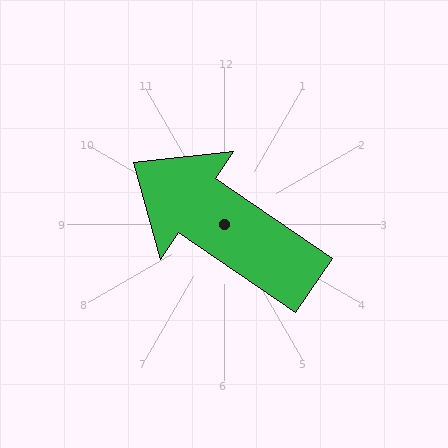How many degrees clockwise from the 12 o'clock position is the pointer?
Approximately 304 degrees.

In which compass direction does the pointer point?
Northwest.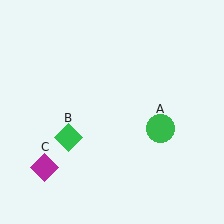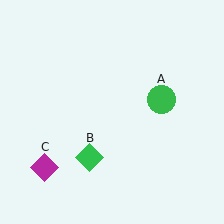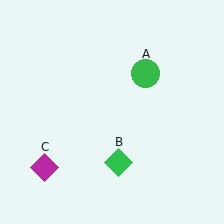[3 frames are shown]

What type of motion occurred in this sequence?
The green circle (object A), green diamond (object B) rotated counterclockwise around the center of the scene.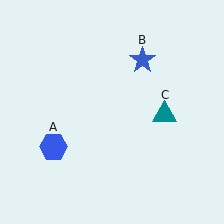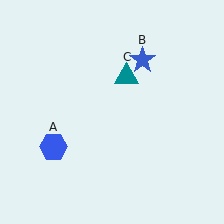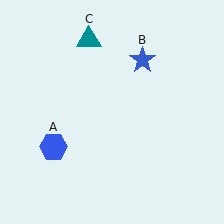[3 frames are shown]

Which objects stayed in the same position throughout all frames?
Blue hexagon (object A) and blue star (object B) remained stationary.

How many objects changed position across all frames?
1 object changed position: teal triangle (object C).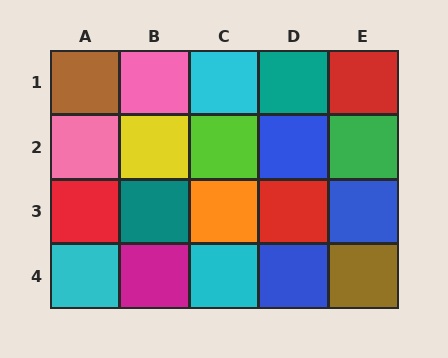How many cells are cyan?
3 cells are cyan.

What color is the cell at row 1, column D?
Teal.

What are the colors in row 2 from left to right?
Pink, yellow, lime, blue, green.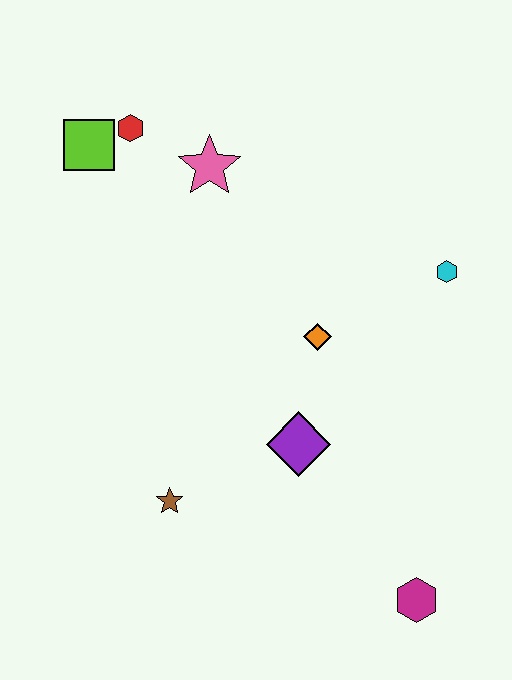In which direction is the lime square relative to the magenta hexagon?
The lime square is above the magenta hexagon.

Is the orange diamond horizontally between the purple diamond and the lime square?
No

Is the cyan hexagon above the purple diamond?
Yes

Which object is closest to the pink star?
The red hexagon is closest to the pink star.